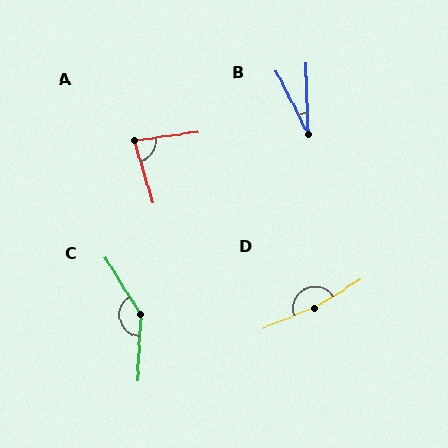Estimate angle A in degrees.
Approximately 80 degrees.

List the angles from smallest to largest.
B (25°), A (80°), C (145°), D (170°).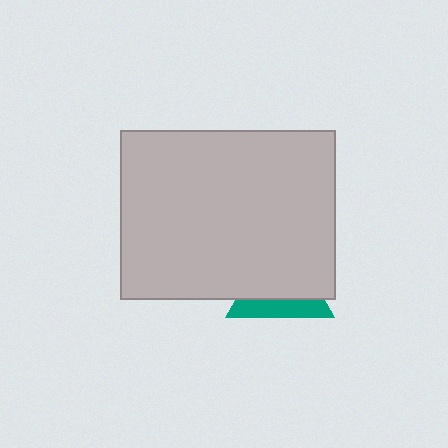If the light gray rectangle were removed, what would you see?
You would see the complete teal triangle.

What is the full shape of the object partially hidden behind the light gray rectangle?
The partially hidden object is a teal triangle.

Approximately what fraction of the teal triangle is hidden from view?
Roughly 66% of the teal triangle is hidden behind the light gray rectangle.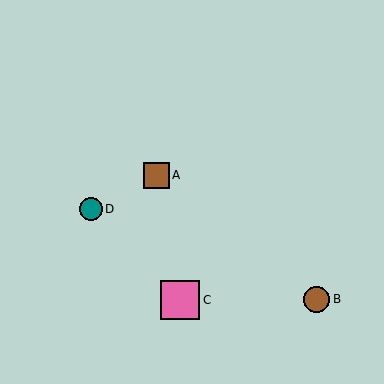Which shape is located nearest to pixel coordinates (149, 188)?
The brown square (labeled A) at (156, 175) is nearest to that location.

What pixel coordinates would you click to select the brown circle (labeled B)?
Click at (316, 299) to select the brown circle B.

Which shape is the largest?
The pink square (labeled C) is the largest.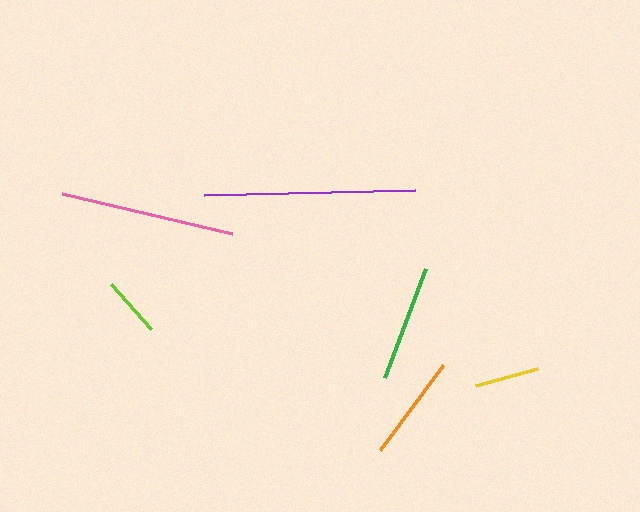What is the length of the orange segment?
The orange segment is approximately 105 pixels long.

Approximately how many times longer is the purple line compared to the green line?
The purple line is approximately 1.8 times the length of the green line.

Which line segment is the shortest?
The lime line is the shortest at approximately 60 pixels.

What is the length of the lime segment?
The lime segment is approximately 60 pixels long.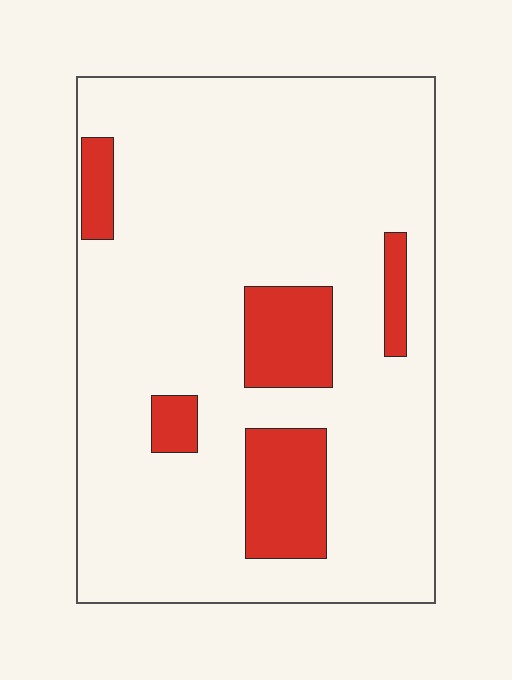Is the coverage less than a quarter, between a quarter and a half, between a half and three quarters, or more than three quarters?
Less than a quarter.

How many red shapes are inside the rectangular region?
5.